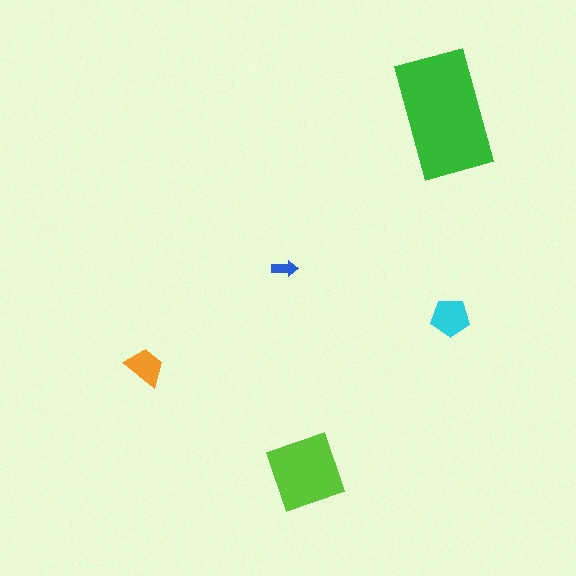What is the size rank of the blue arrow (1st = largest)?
5th.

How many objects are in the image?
There are 5 objects in the image.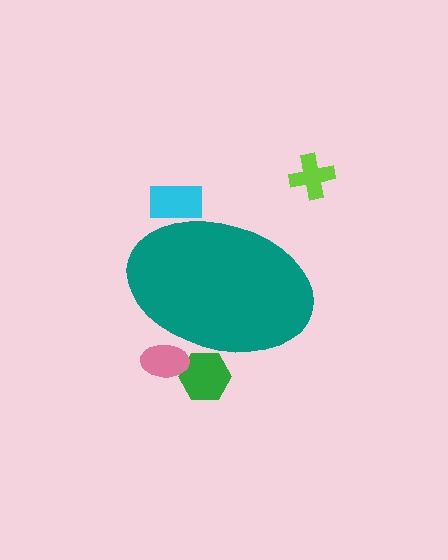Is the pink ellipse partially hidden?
Yes, the pink ellipse is partially hidden behind the teal ellipse.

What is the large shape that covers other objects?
A teal ellipse.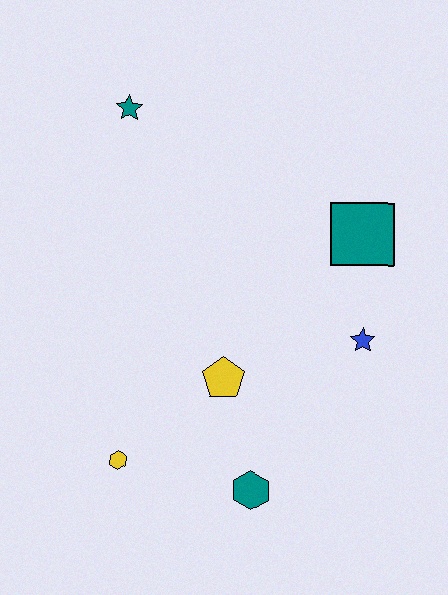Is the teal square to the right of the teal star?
Yes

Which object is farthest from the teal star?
The teal hexagon is farthest from the teal star.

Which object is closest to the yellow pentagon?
The teal hexagon is closest to the yellow pentagon.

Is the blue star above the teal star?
No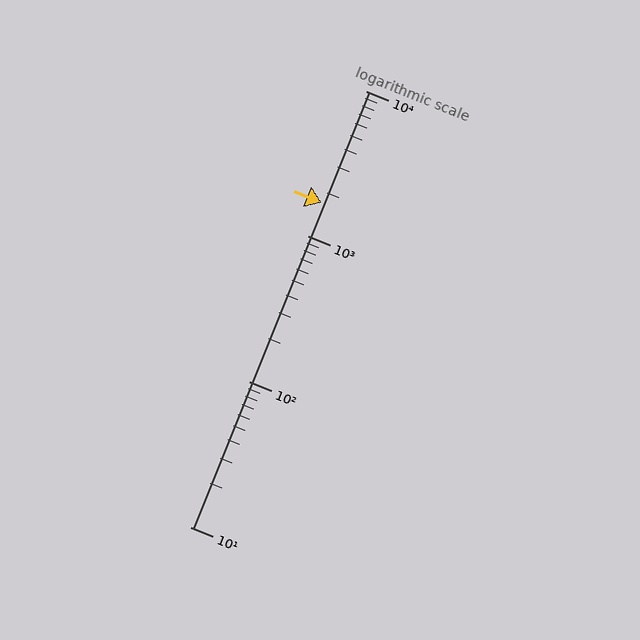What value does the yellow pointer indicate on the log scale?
The pointer indicates approximately 1700.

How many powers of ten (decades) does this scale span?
The scale spans 3 decades, from 10 to 10000.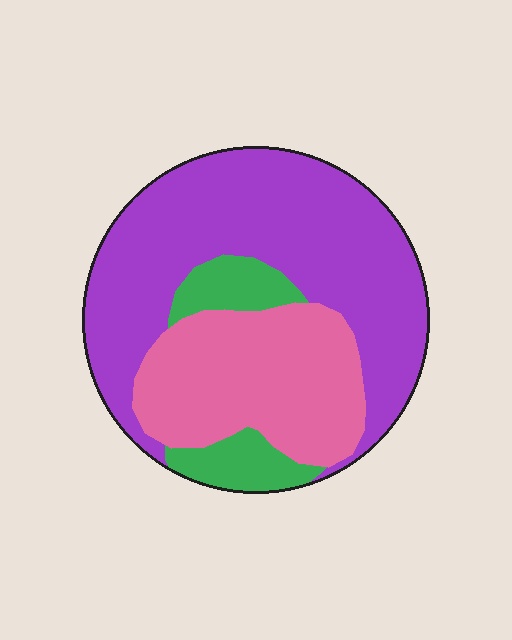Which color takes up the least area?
Green, at roughly 15%.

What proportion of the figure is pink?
Pink takes up about one third (1/3) of the figure.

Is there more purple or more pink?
Purple.